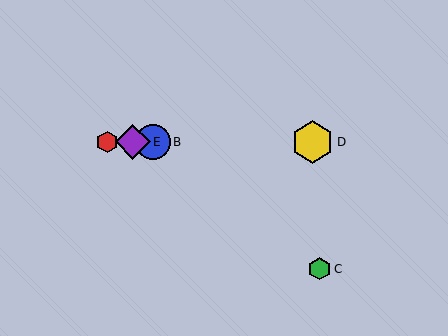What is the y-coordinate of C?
Object C is at y≈269.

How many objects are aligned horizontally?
4 objects (A, B, D, E) are aligned horizontally.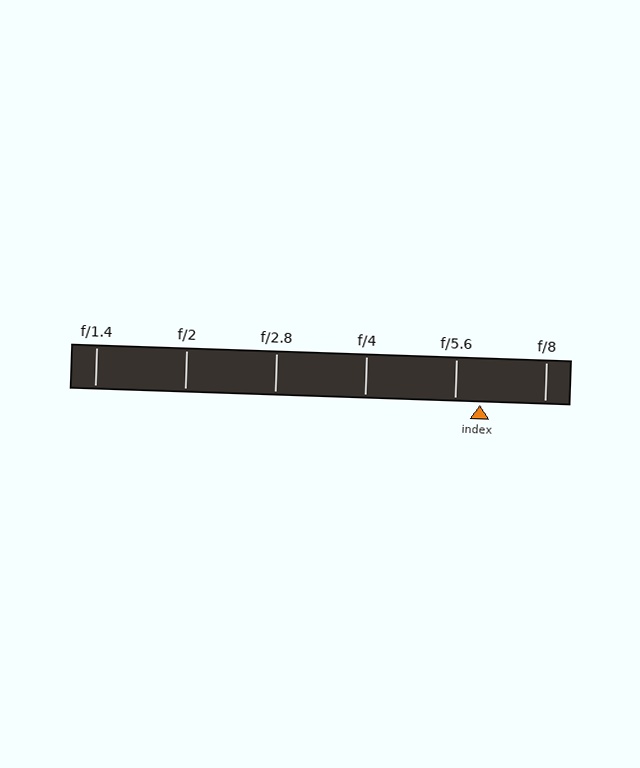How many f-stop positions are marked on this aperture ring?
There are 6 f-stop positions marked.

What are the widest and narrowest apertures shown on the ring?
The widest aperture shown is f/1.4 and the narrowest is f/8.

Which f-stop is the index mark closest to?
The index mark is closest to f/5.6.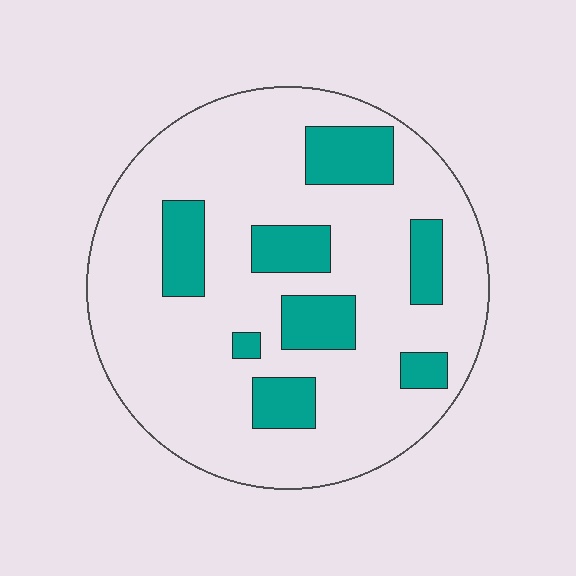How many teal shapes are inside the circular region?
8.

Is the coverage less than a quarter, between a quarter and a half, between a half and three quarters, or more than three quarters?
Less than a quarter.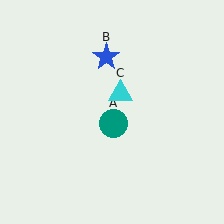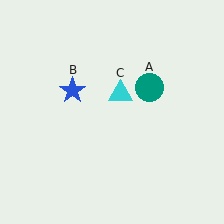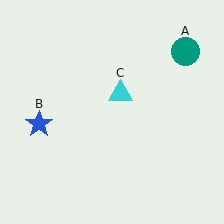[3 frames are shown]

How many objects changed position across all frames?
2 objects changed position: teal circle (object A), blue star (object B).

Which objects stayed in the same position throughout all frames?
Cyan triangle (object C) remained stationary.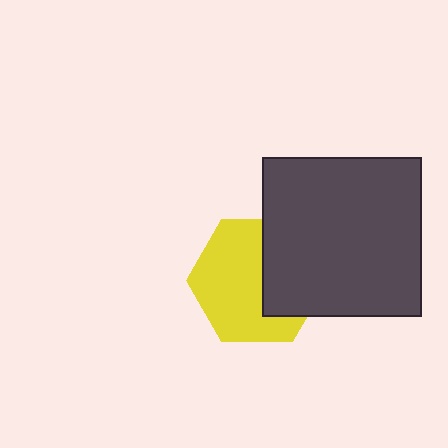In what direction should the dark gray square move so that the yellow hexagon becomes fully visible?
The dark gray square should move right. That is the shortest direction to clear the overlap and leave the yellow hexagon fully visible.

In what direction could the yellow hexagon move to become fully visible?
The yellow hexagon could move left. That would shift it out from behind the dark gray square entirely.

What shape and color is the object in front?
The object in front is a dark gray square.